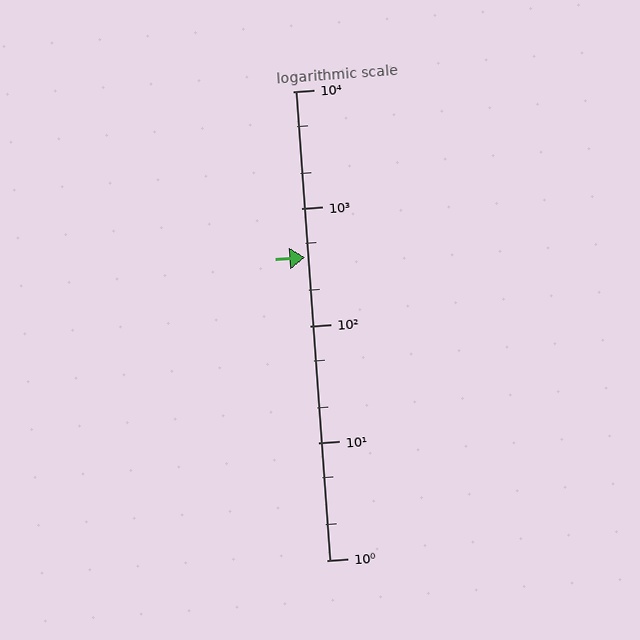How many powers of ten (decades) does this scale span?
The scale spans 4 decades, from 1 to 10000.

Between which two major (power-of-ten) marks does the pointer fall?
The pointer is between 100 and 1000.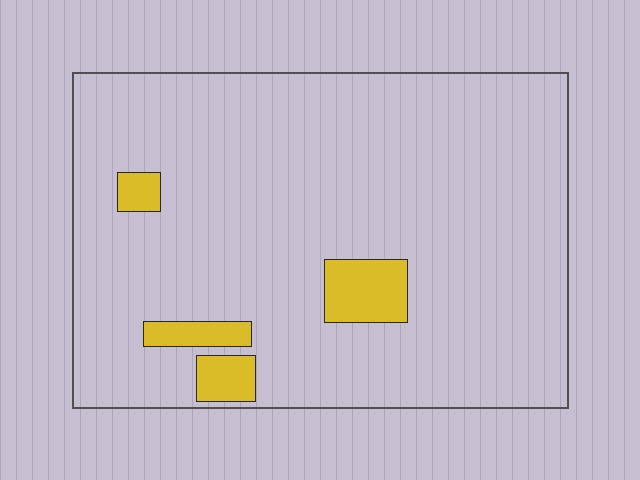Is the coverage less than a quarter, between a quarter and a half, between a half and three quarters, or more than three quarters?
Less than a quarter.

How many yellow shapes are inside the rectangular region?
4.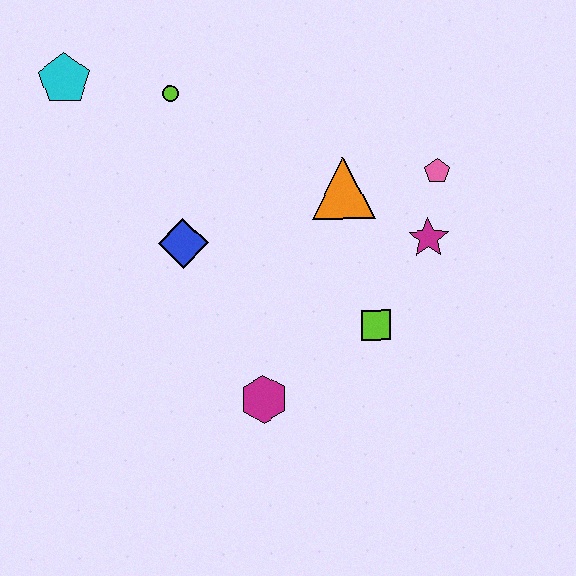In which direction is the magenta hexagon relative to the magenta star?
The magenta hexagon is to the left of the magenta star.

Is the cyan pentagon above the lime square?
Yes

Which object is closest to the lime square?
The magenta star is closest to the lime square.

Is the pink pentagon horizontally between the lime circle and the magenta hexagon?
No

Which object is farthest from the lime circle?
The magenta hexagon is farthest from the lime circle.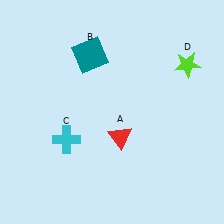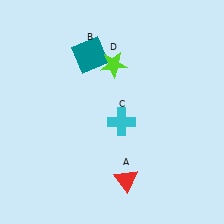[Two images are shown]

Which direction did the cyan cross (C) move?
The cyan cross (C) moved right.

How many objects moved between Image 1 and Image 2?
3 objects moved between the two images.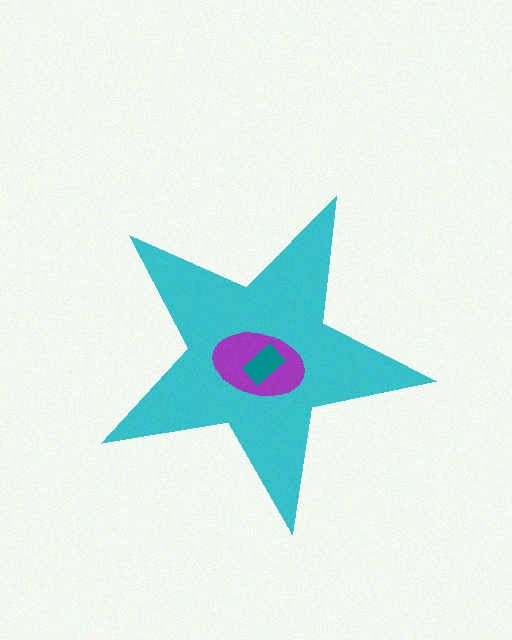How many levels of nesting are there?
3.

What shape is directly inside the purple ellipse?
The teal rectangle.